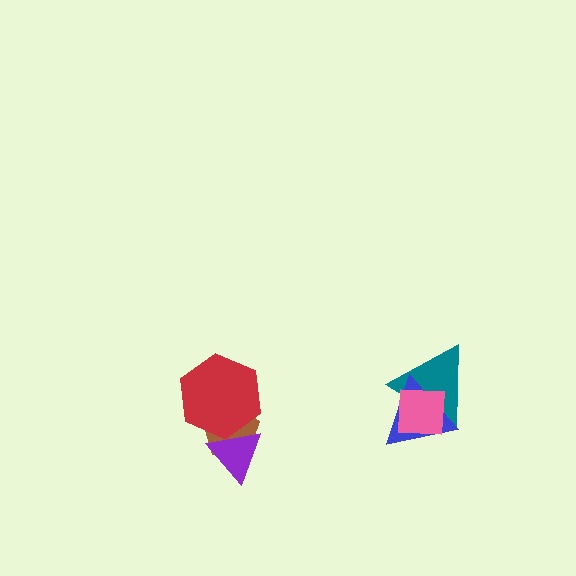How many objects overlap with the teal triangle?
2 objects overlap with the teal triangle.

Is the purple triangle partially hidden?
No, no other shape covers it.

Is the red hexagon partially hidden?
Yes, it is partially covered by another shape.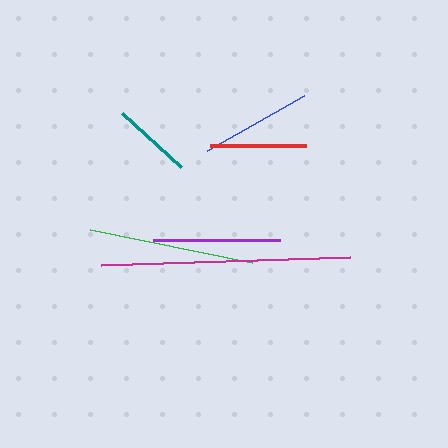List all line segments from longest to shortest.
From longest to shortest: magenta, green, purple, blue, red, teal.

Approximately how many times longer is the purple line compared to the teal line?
The purple line is approximately 1.6 times the length of the teal line.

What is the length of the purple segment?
The purple segment is approximately 126 pixels long.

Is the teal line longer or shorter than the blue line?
The blue line is longer than the teal line.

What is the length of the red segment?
The red segment is approximately 96 pixels long.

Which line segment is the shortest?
The teal line is the shortest at approximately 80 pixels.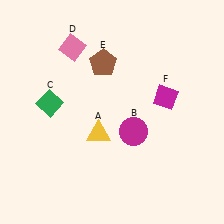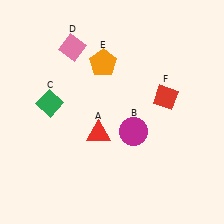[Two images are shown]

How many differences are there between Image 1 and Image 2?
There are 3 differences between the two images.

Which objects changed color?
A changed from yellow to red. E changed from brown to orange. F changed from magenta to red.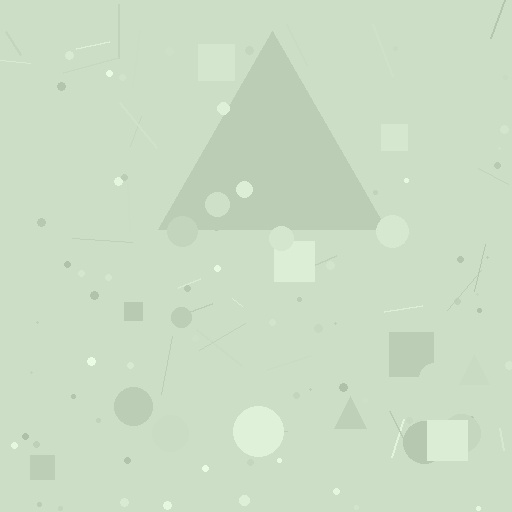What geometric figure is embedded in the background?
A triangle is embedded in the background.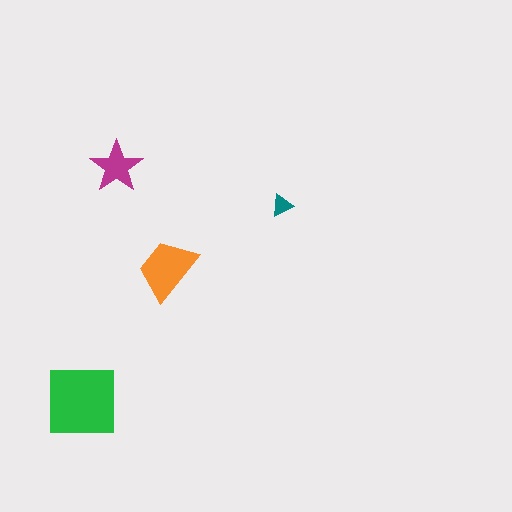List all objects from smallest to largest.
The teal triangle, the magenta star, the orange trapezoid, the green square.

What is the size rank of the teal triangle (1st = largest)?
4th.